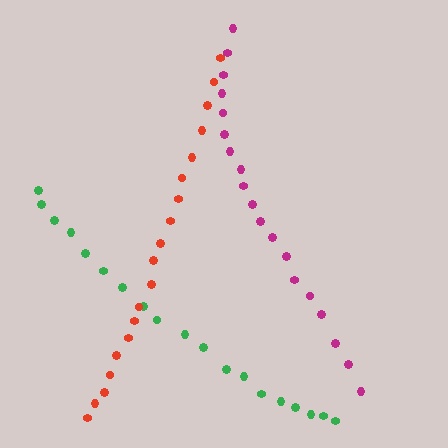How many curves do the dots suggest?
There are 3 distinct paths.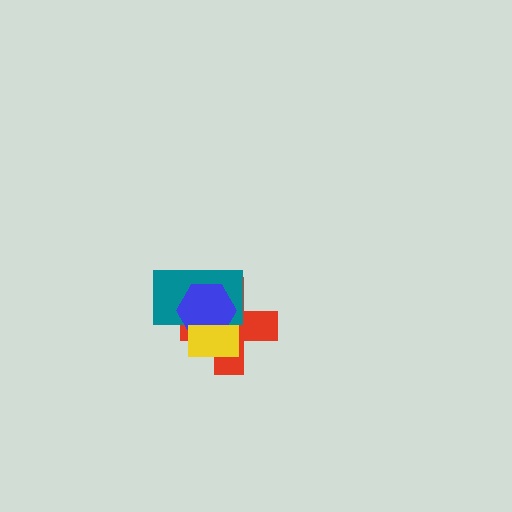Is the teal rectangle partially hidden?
Yes, it is partially covered by another shape.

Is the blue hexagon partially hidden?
Yes, it is partially covered by another shape.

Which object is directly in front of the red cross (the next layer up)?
The teal rectangle is directly in front of the red cross.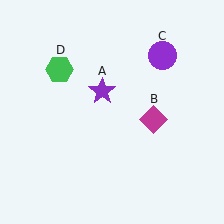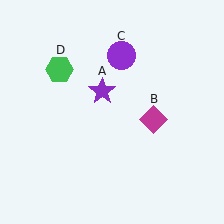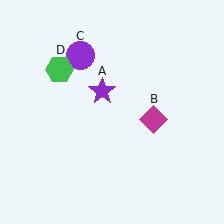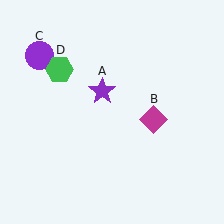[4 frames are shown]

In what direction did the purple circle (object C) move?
The purple circle (object C) moved left.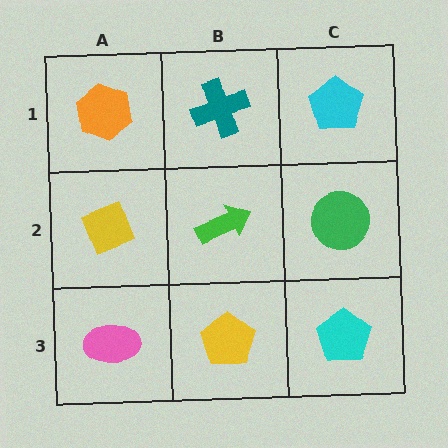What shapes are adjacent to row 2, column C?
A cyan pentagon (row 1, column C), a cyan pentagon (row 3, column C), a green arrow (row 2, column B).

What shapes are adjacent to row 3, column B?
A green arrow (row 2, column B), a pink ellipse (row 3, column A), a cyan pentagon (row 3, column C).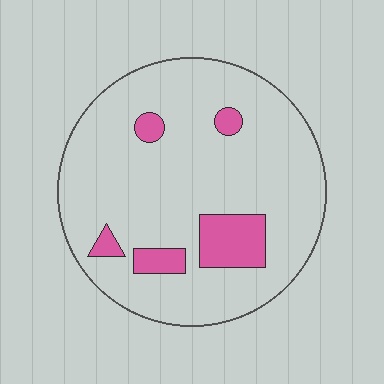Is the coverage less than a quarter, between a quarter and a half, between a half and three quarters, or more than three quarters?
Less than a quarter.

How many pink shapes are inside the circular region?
5.